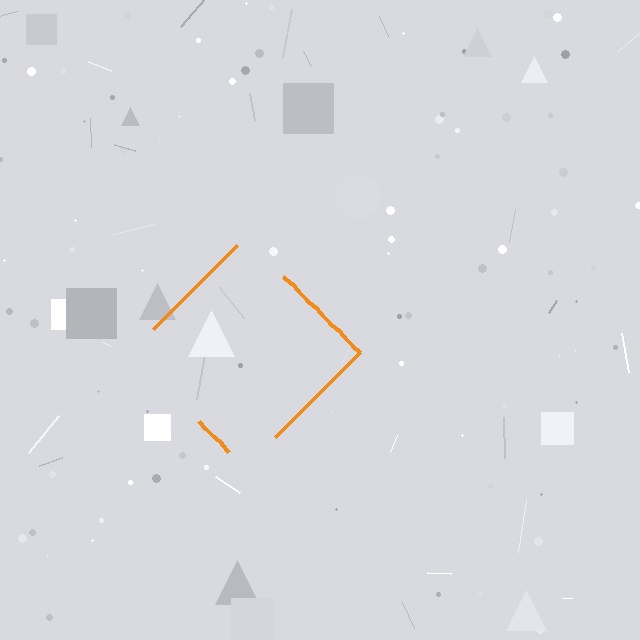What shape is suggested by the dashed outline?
The dashed outline suggests a diamond.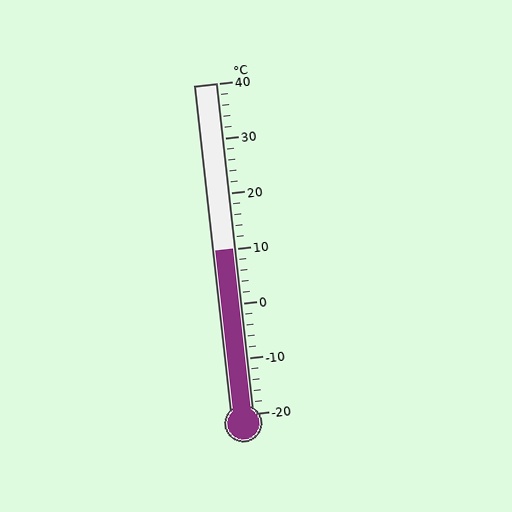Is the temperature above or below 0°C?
The temperature is above 0°C.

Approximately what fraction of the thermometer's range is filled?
The thermometer is filled to approximately 50% of its range.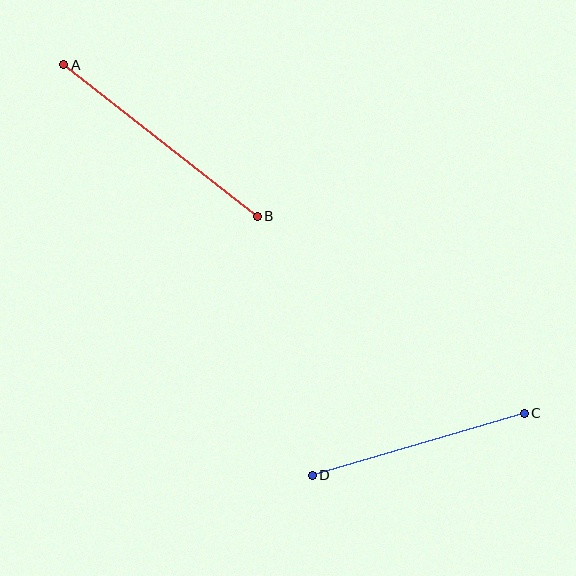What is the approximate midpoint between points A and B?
The midpoint is at approximately (161, 141) pixels.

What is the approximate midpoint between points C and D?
The midpoint is at approximately (418, 444) pixels.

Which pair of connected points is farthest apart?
Points A and B are farthest apart.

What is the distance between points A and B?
The distance is approximately 246 pixels.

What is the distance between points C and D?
The distance is approximately 221 pixels.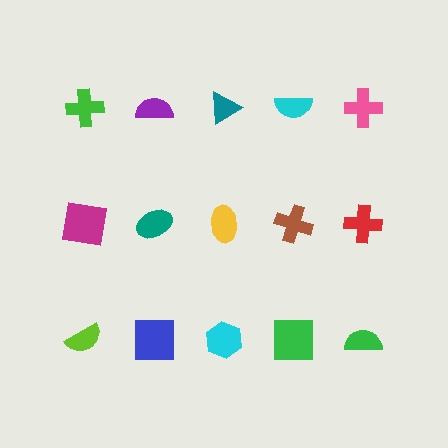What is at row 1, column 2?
A purple semicircle.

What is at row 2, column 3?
A yellow ellipse.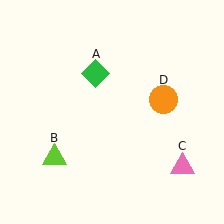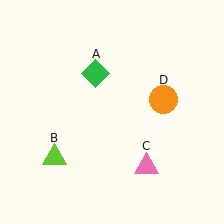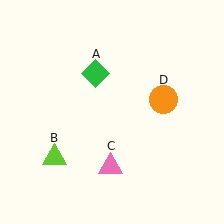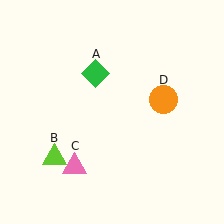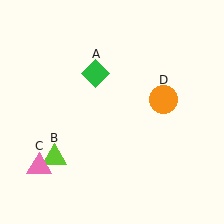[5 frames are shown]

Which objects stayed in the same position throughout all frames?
Green diamond (object A) and lime triangle (object B) and orange circle (object D) remained stationary.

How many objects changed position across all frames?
1 object changed position: pink triangle (object C).